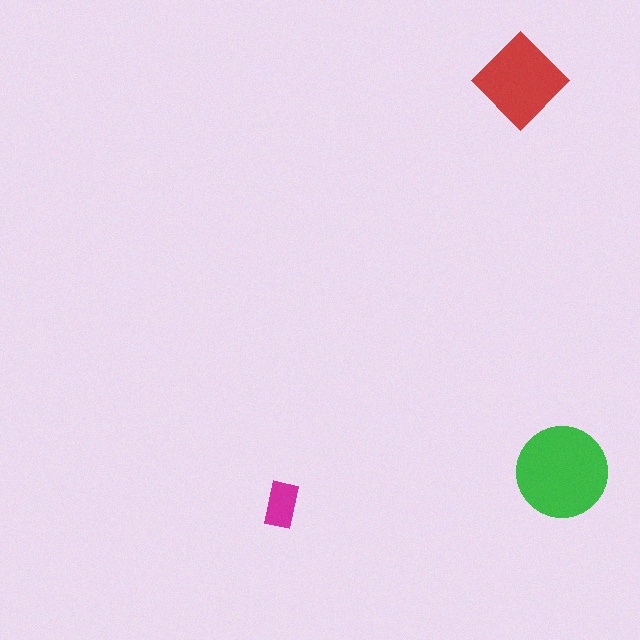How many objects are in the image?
There are 3 objects in the image.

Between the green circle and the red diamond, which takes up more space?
The green circle.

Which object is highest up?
The red diamond is topmost.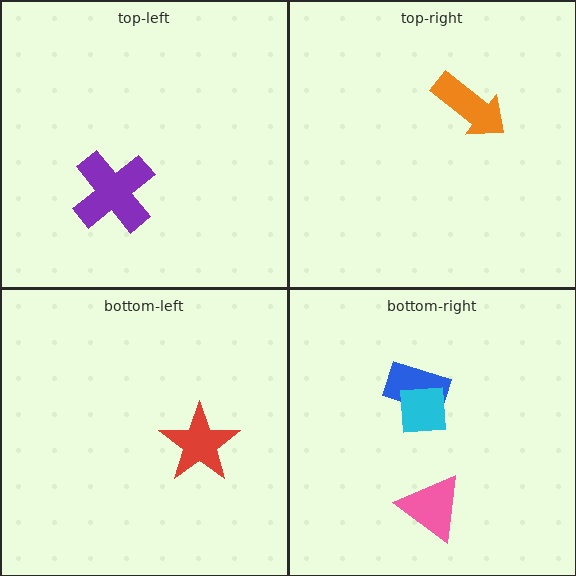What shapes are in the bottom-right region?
The pink triangle, the blue rectangle, the cyan square.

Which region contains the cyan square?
The bottom-right region.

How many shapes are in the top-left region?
1.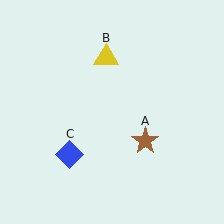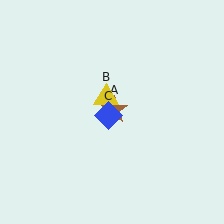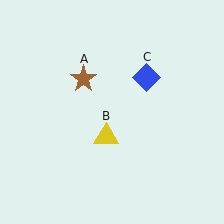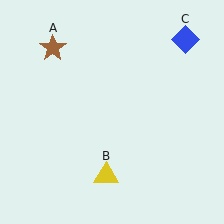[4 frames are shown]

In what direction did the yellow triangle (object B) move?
The yellow triangle (object B) moved down.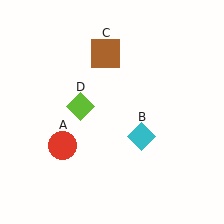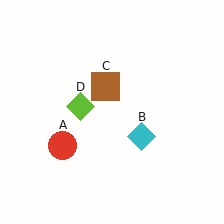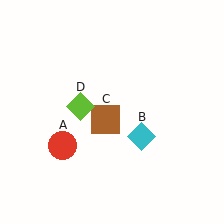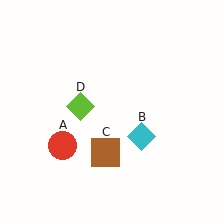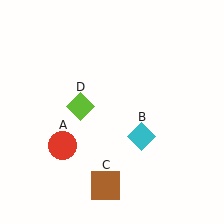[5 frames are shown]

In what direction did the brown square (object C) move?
The brown square (object C) moved down.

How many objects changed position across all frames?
1 object changed position: brown square (object C).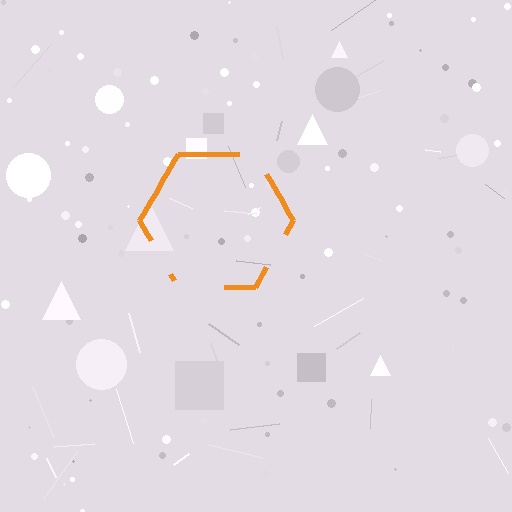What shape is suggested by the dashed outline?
The dashed outline suggests a hexagon.